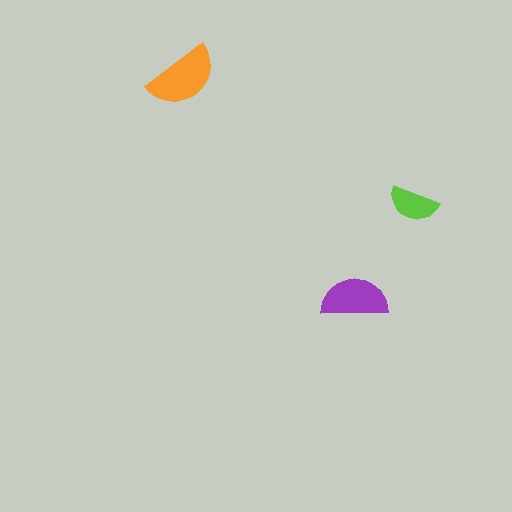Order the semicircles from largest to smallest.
the orange one, the purple one, the lime one.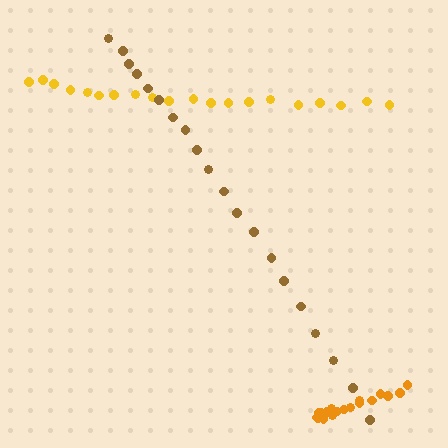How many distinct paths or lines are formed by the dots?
There are 3 distinct paths.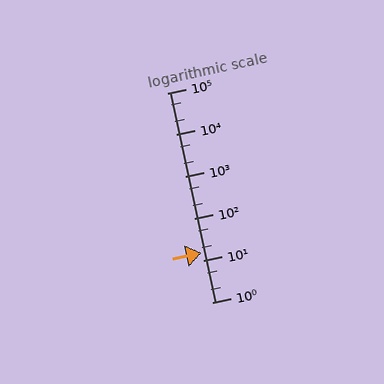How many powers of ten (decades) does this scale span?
The scale spans 5 decades, from 1 to 100000.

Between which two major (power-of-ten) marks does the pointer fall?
The pointer is between 10 and 100.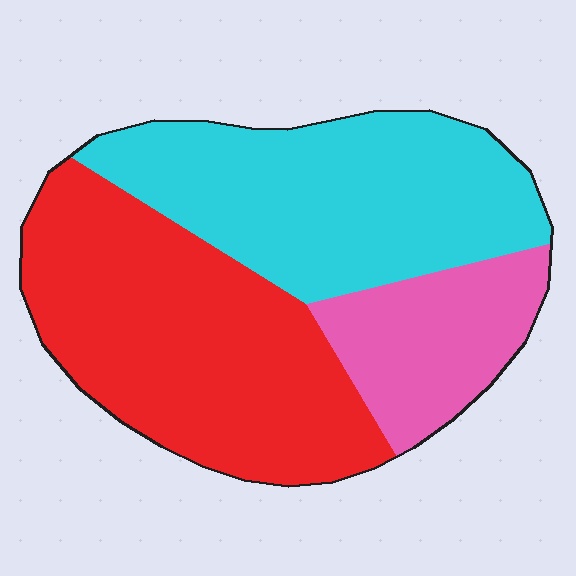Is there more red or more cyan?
Red.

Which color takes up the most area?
Red, at roughly 45%.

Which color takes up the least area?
Pink, at roughly 20%.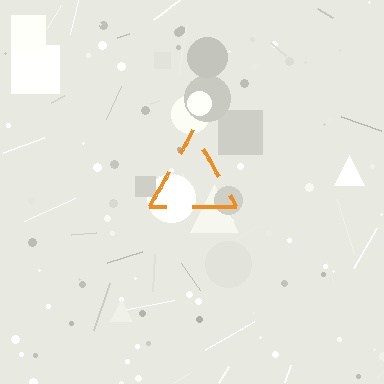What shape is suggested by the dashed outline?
The dashed outline suggests a triangle.